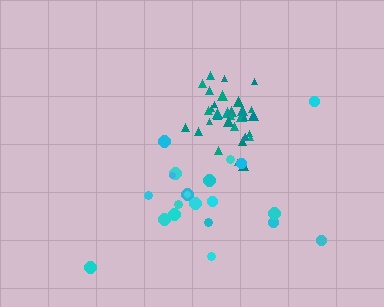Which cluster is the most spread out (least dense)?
Cyan.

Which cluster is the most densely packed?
Teal.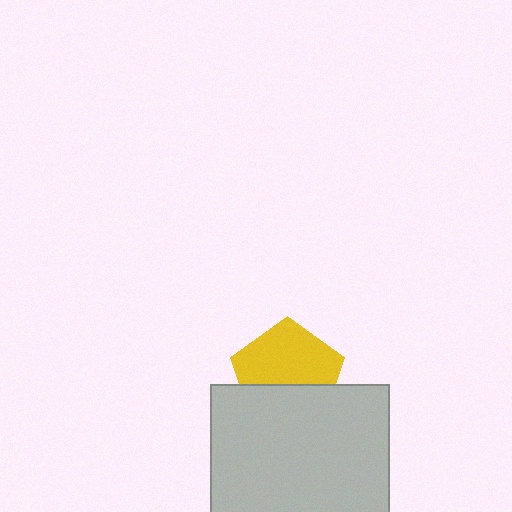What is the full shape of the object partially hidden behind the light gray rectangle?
The partially hidden object is a yellow pentagon.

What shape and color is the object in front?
The object in front is a light gray rectangle.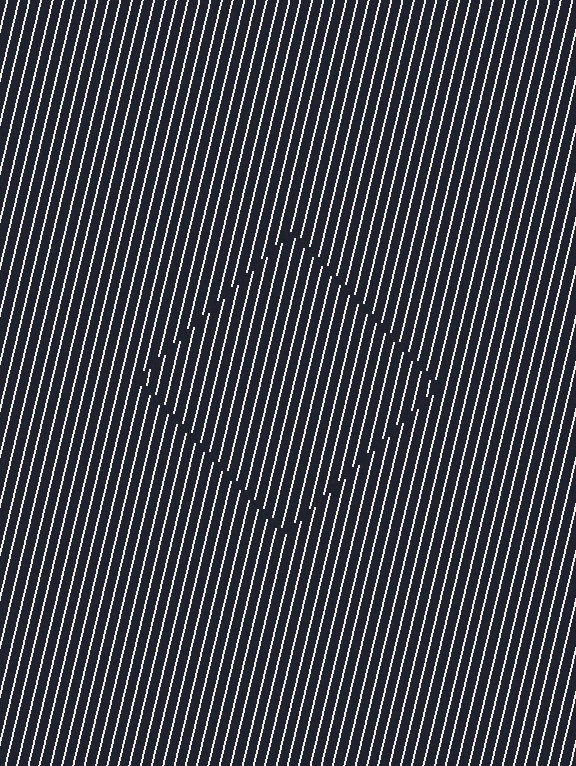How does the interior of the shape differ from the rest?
The interior of the shape contains the same grating, shifted by half a period — the contour is defined by the phase discontinuity where line-ends from the inner and outer gratings abut.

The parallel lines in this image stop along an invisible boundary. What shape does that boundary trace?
An illusory square. The interior of the shape contains the same grating, shifted by half a period — the contour is defined by the phase discontinuity where line-ends from the inner and outer gratings abut.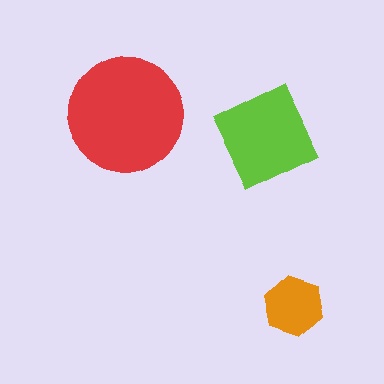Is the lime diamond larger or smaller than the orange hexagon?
Larger.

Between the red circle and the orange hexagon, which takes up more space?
The red circle.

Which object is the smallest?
The orange hexagon.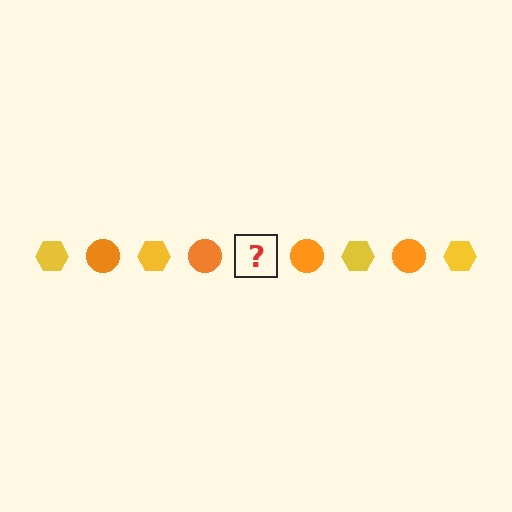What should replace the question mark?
The question mark should be replaced with a yellow hexagon.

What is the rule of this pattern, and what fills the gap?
The rule is that the pattern alternates between yellow hexagon and orange circle. The gap should be filled with a yellow hexagon.